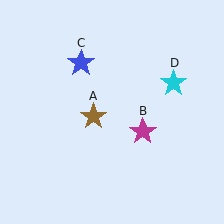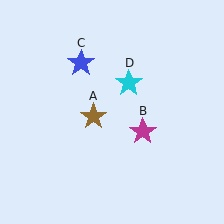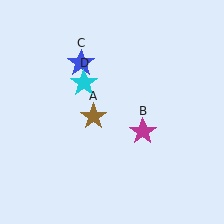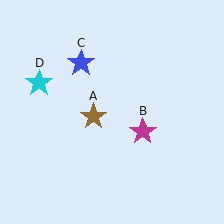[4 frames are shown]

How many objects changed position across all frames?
1 object changed position: cyan star (object D).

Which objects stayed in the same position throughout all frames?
Brown star (object A) and magenta star (object B) and blue star (object C) remained stationary.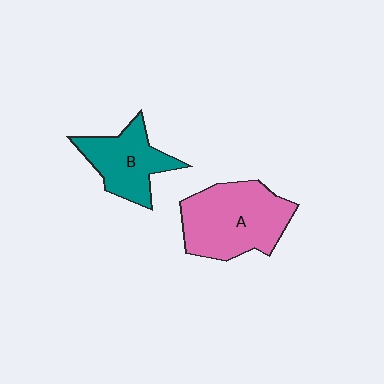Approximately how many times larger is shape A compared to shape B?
Approximately 1.5 times.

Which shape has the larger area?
Shape A (pink).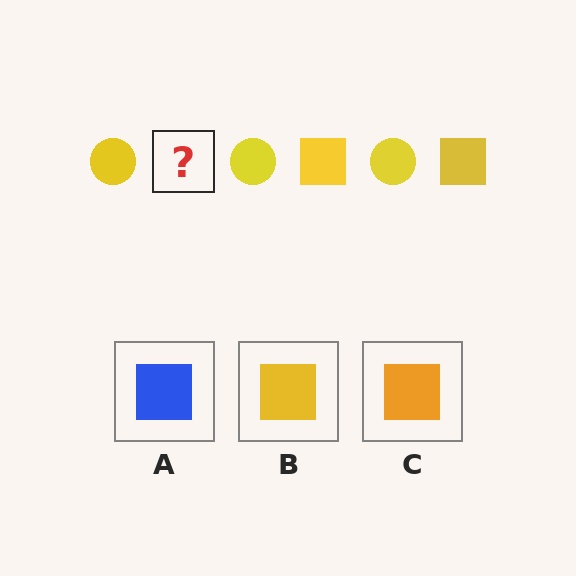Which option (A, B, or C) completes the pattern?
B.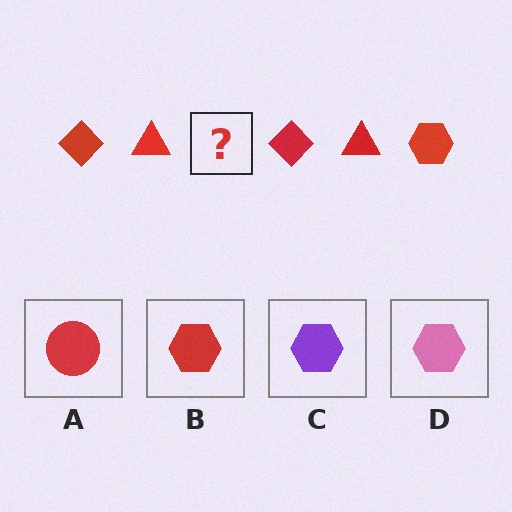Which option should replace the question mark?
Option B.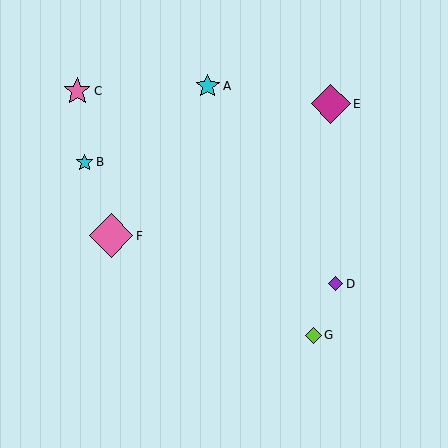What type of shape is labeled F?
Shape F is a pink diamond.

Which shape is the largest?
The pink diamond (labeled F) is the largest.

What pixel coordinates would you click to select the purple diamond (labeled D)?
Click at (336, 284) to select the purple diamond D.